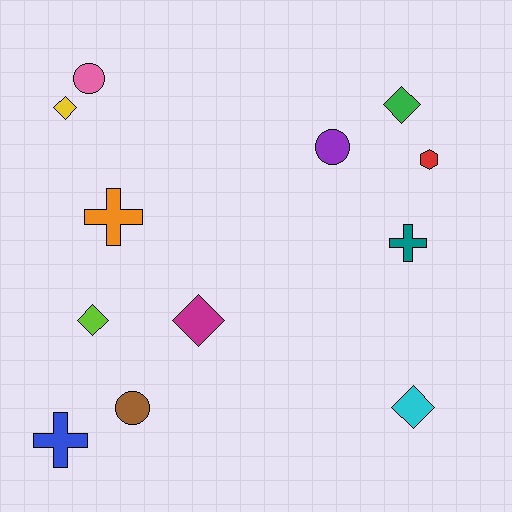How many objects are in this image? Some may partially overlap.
There are 12 objects.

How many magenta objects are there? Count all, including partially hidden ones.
There is 1 magenta object.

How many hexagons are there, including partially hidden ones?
There is 1 hexagon.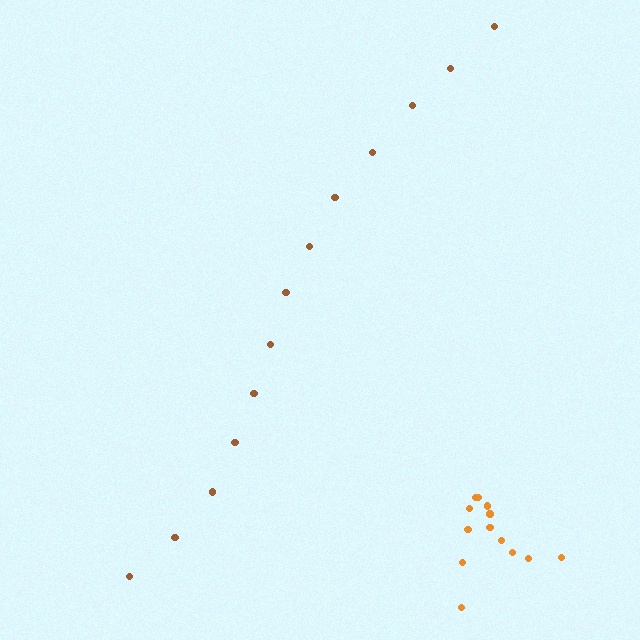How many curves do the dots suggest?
There are 2 distinct paths.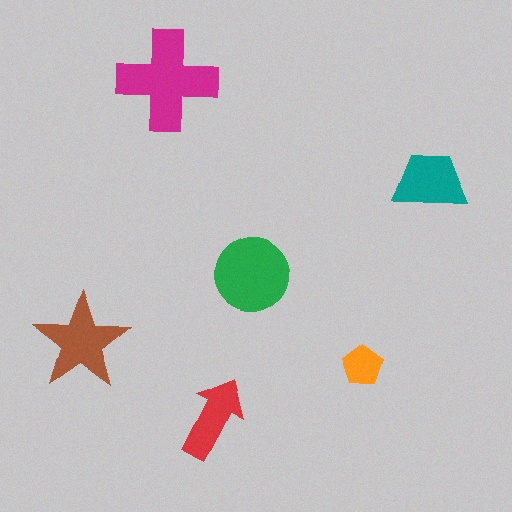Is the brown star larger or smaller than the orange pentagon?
Larger.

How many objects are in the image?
There are 6 objects in the image.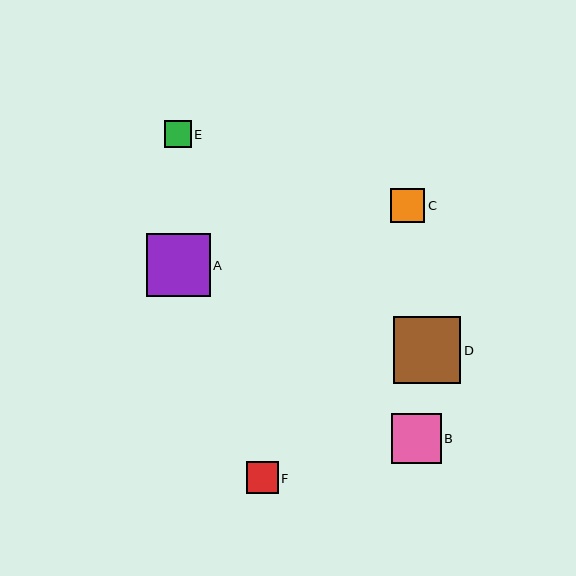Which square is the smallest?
Square E is the smallest with a size of approximately 27 pixels.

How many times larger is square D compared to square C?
Square D is approximately 2.0 times the size of square C.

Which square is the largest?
Square D is the largest with a size of approximately 67 pixels.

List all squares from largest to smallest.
From largest to smallest: D, A, B, C, F, E.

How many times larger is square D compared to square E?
Square D is approximately 2.5 times the size of square E.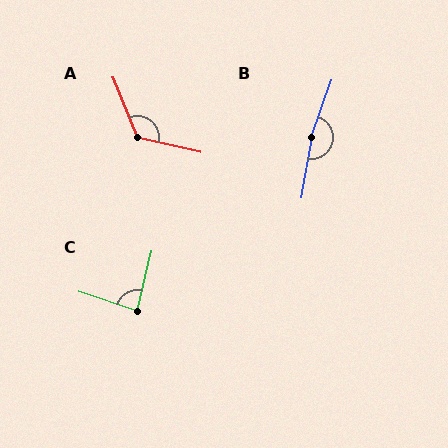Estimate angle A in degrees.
Approximately 124 degrees.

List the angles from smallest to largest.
C (85°), A (124°), B (170°).